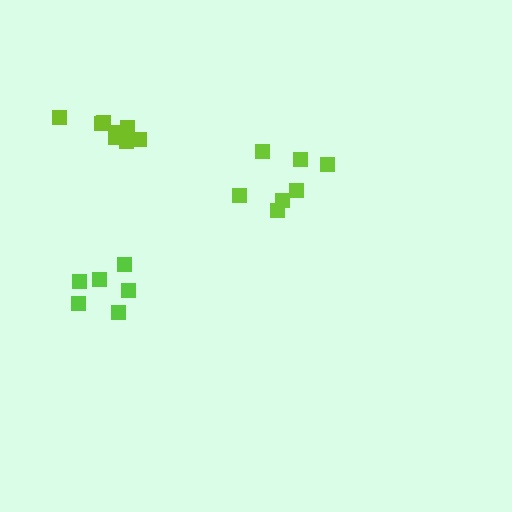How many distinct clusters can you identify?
There are 3 distinct clusters.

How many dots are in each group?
Group 1: 7 dots, Group 2: 6 dots, Group 3: 8 dots (21 total).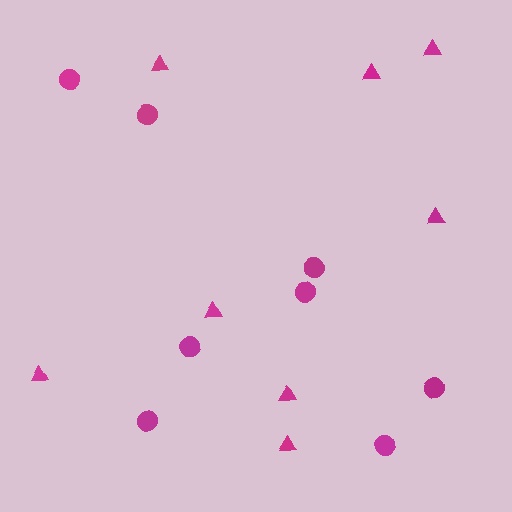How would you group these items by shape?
There are 2 groups: one group of circles (8) and one group of triangles (8).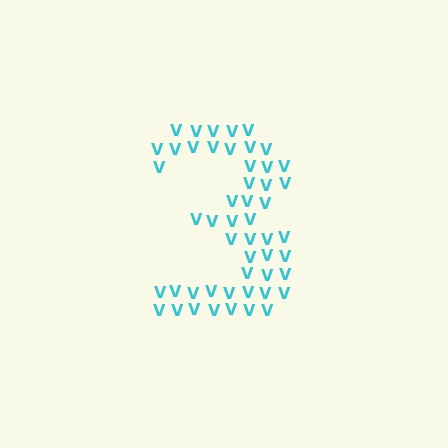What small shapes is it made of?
It is made of small letter V's.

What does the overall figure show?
The overall figure shows the digit 3.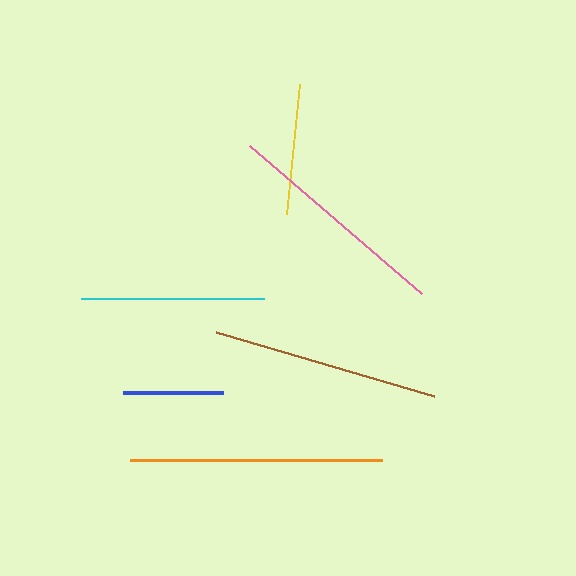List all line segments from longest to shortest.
From longest to shortest: orange, brown, pink, cyan, yellow, blue.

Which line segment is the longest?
The orange line is the longest at approximately 252 pixels.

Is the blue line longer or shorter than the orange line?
The orange line is longer than the blue line.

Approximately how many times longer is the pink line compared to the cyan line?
The pink line is approximately 1.2 times the length of the cyan line.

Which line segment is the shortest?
The blue line is the shortest at approximately 99 pixels.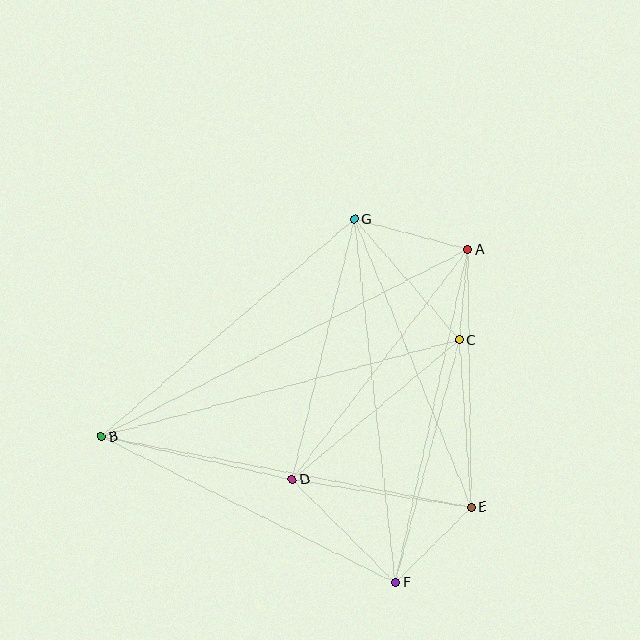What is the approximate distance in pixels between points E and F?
The distance between E and F is approximately 107 pixels.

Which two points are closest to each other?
Points A and C are closest to each other.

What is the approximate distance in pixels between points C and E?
The distance between C and E is approximately 167 pixels.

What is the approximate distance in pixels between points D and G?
The distance between D and G is approximately 268 pixels.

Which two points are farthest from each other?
Points A and B are farthest from each other.